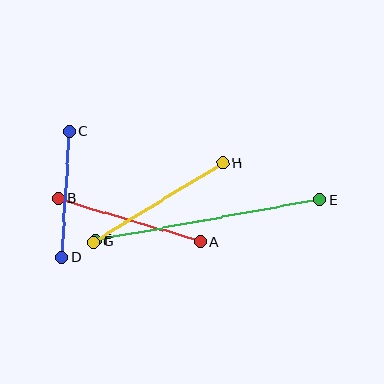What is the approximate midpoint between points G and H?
The midpoint is at approximately (158, 202) pixels.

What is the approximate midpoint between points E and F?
The midpoint is at approximately (207, 220) pixels.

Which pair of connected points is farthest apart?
Points E and F are farthest apart.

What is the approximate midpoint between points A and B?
The midpoint is at approximately (129, 220) pixels.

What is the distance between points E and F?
The distance is approximately 228 pixels.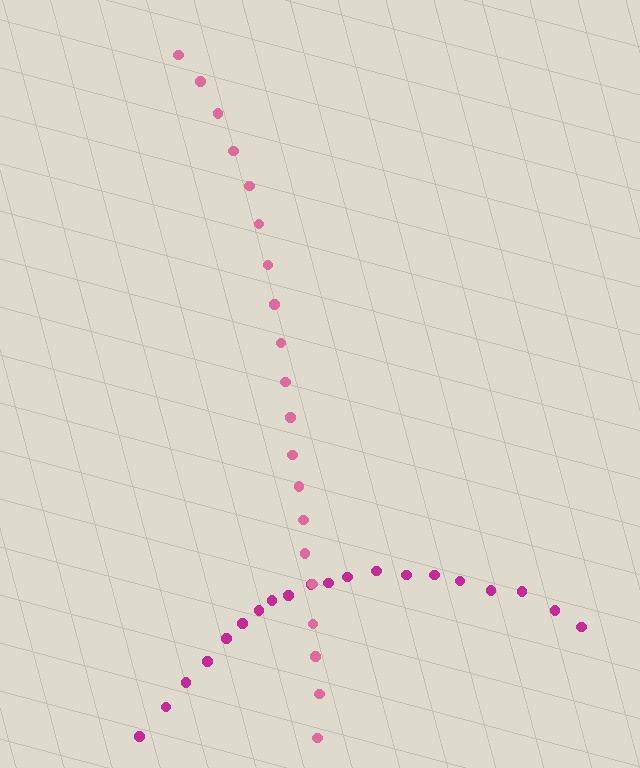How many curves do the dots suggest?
There are 2 distinct paths.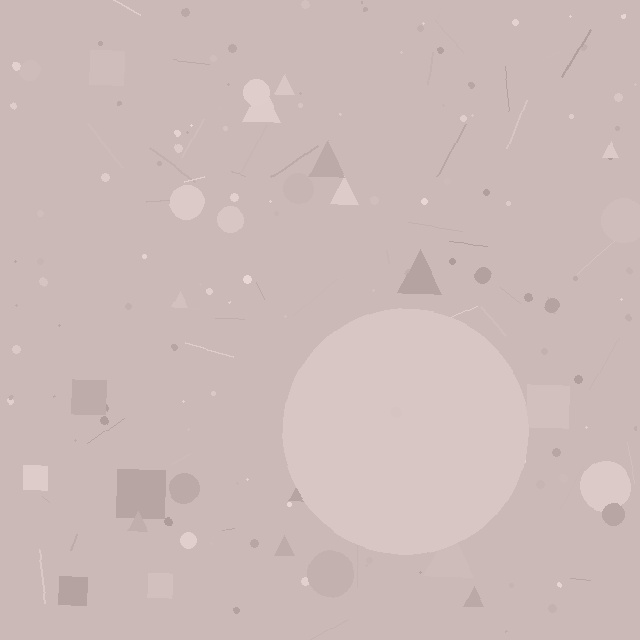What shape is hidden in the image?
A circle is hidden in the image.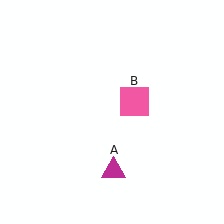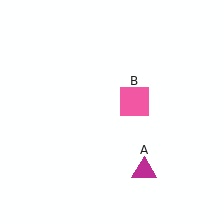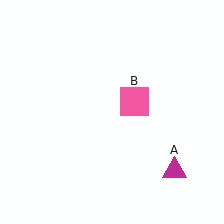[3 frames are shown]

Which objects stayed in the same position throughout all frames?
Pink square (object B) remained stationary.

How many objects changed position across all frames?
1 object changed position: magenta triangle (object A).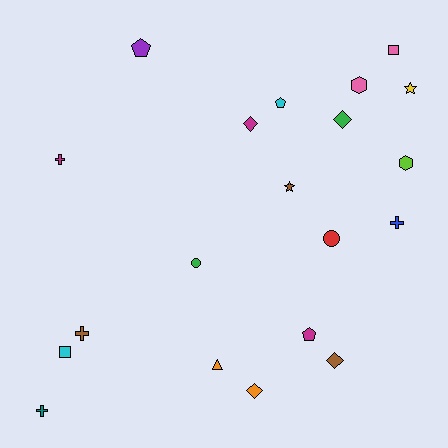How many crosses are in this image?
There are 4 crosses.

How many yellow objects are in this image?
There is 1 yellow object.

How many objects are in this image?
There are 20 objects.